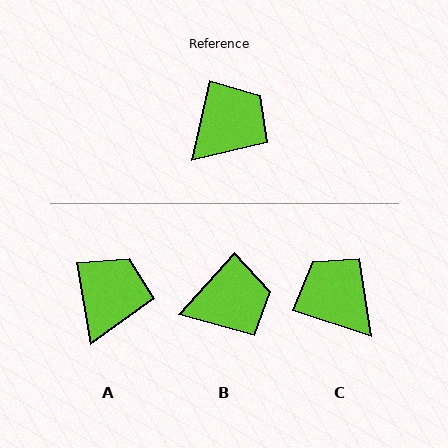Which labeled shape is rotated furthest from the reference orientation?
C, about 85 degrees away.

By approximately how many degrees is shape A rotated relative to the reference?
Approximately 22 degrees counter-clockwise.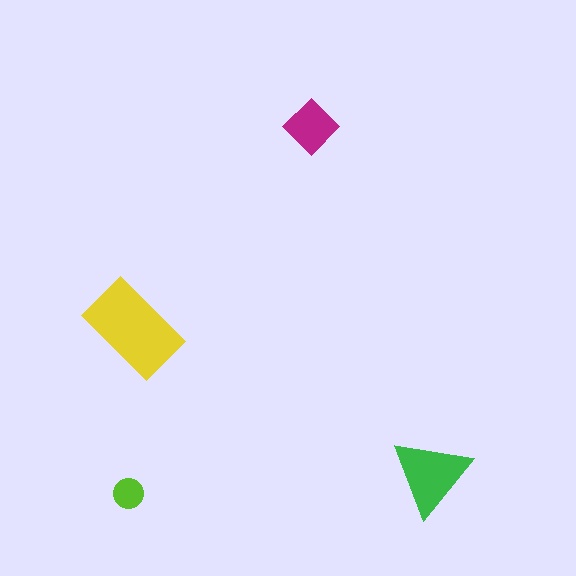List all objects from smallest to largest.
The lime circle, the magenta diamond, the green triangle, the yellow rectangle.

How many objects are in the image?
There are 4 objects in the image.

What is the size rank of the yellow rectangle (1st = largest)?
1st.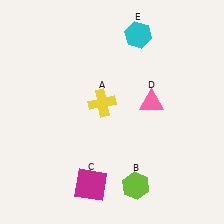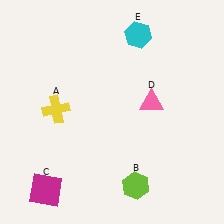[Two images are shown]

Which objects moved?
The objects that moved are: the yellow cross (A), the magenta square (C).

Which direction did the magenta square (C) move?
The magenta square (C) moved left.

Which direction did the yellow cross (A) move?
The yellow cross (A) moved left.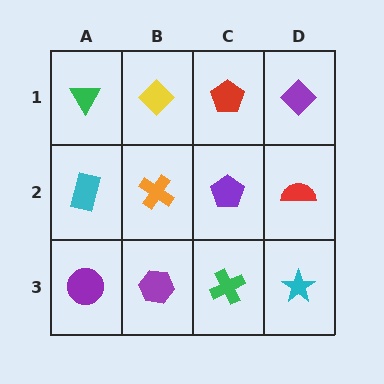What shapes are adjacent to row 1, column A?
A cyan rectangle (row 2, column A), a yellow diamond (row 1, column B).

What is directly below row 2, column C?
A green cross.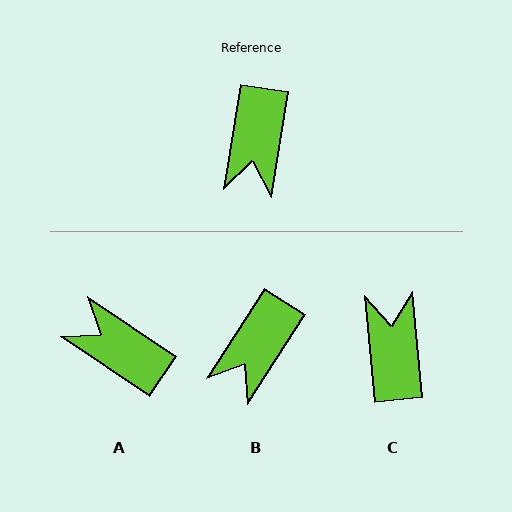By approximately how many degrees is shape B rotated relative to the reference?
Approximately 24 degrees clockwise.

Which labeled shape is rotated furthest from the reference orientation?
C, about 165 degrees away.